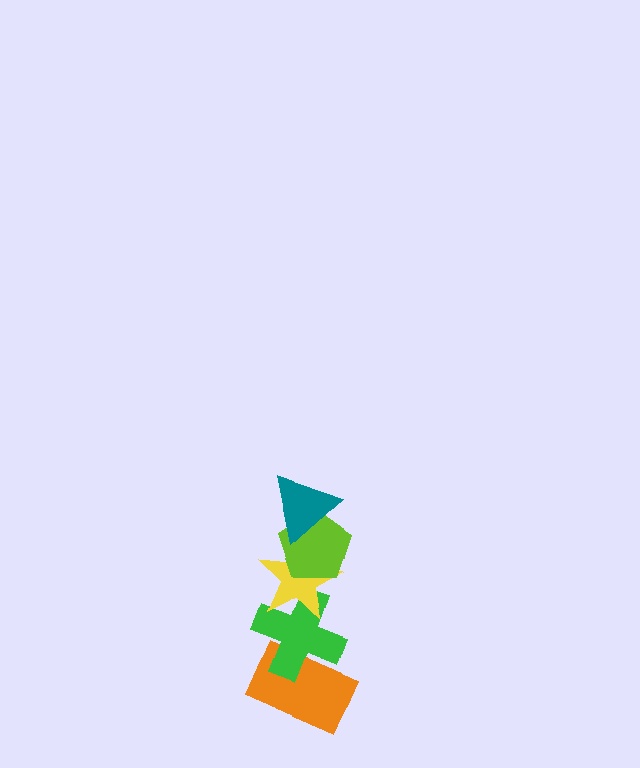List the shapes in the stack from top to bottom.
From top to bottom: the teal triangle, the lime pentagon, the yellow star, the green cross, the orange rectangle.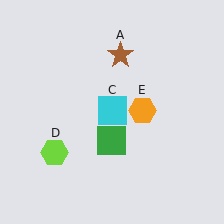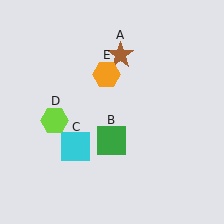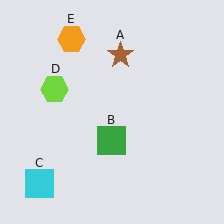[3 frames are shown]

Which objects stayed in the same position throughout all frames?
Brown star (object A) and green square (object B) remained stationary.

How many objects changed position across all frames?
3 objects changed position: cyan square (object C), lime hexagon (object D), orange hexagon (object E).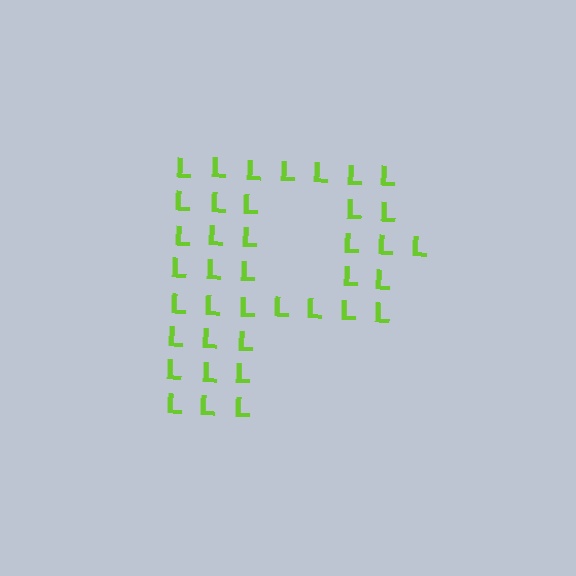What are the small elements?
The small elements are letter L's.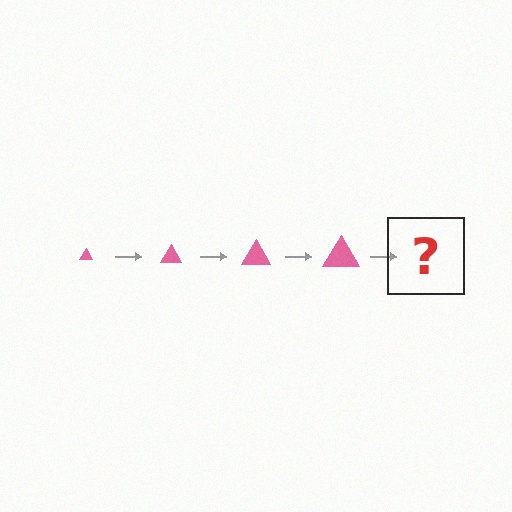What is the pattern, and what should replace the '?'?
The pattern is that the triangle gets progressively larger each step. The '?' should be a pink triangle, larger than the previous one.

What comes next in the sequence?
The next element should be a pink triangle, larger than the previous one.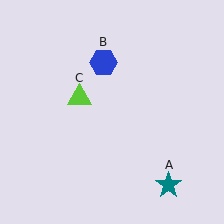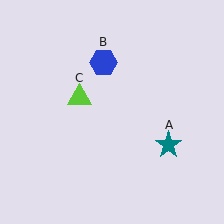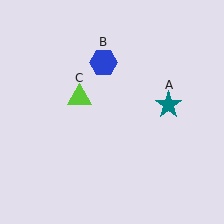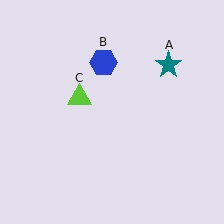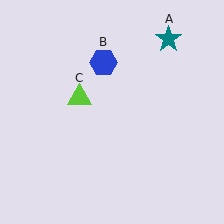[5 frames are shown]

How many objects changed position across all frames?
1 object changed position: teal star (object A).